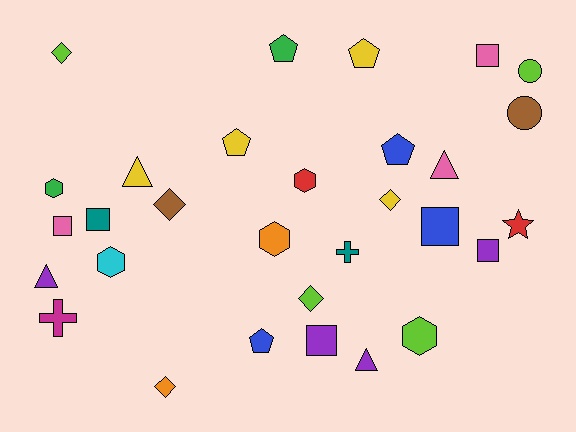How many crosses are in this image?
There are 2 crosses.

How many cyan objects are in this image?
There is 1 cyan object.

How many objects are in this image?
There are 30 objects.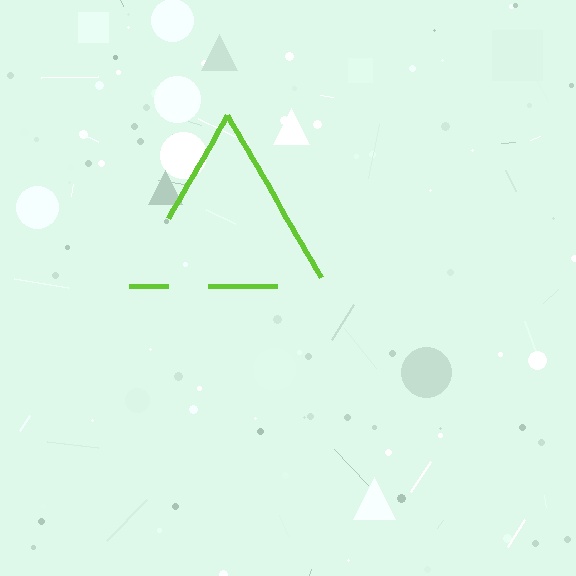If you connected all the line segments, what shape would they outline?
They would outline a triangle.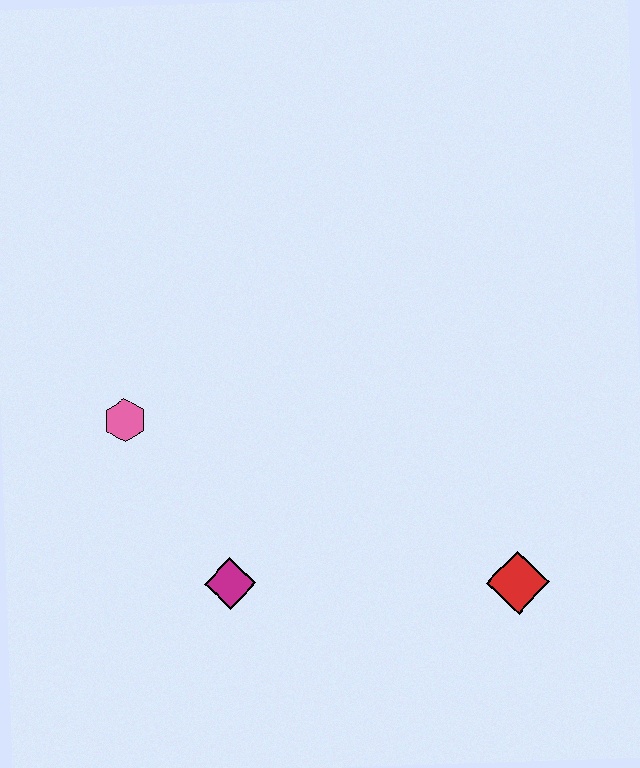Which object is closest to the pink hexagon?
The magenta diamond is closest to the pink hexagon.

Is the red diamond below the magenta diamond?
Yes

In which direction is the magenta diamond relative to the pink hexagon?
The magenta diamond is below the pink hexagon.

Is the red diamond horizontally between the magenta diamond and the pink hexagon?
No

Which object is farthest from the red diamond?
The pink hexagon is farthest from the red diamond.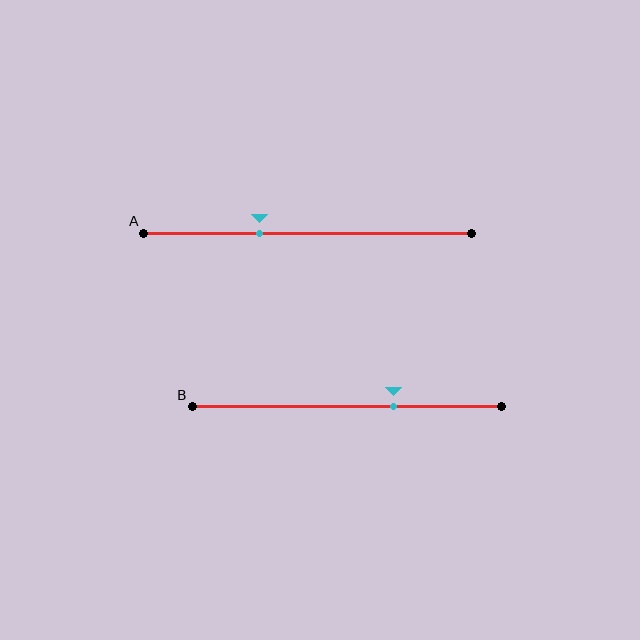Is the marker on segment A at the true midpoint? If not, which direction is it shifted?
No, the marker on segment A is shifted to the left by about 15% of the segment length.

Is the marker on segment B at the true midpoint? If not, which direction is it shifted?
No, the marker on segment B is shifted to the right by about 15% of the segment length.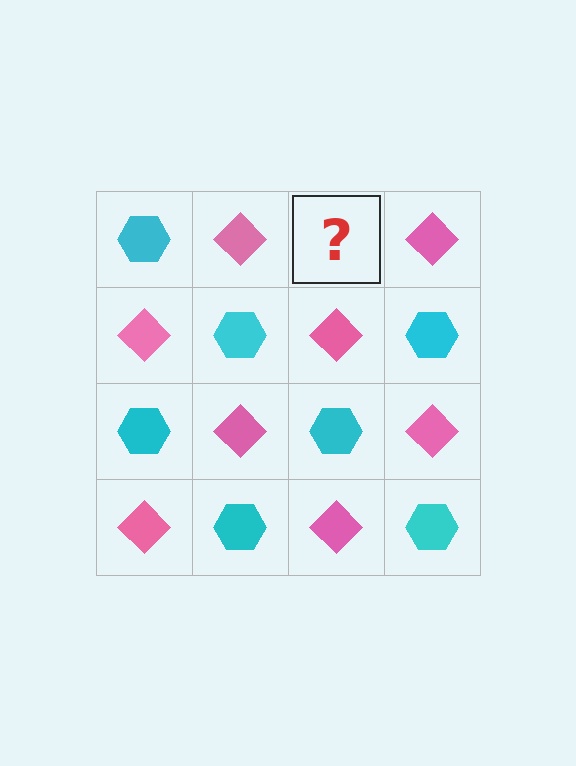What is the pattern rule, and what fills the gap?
The rule is that it alternates cyan hexagon and pink diamond in a checkerboard pattern. The gap should be filled with a cyan hexagon.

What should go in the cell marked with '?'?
The missing cell should contain a cyan hexagon.